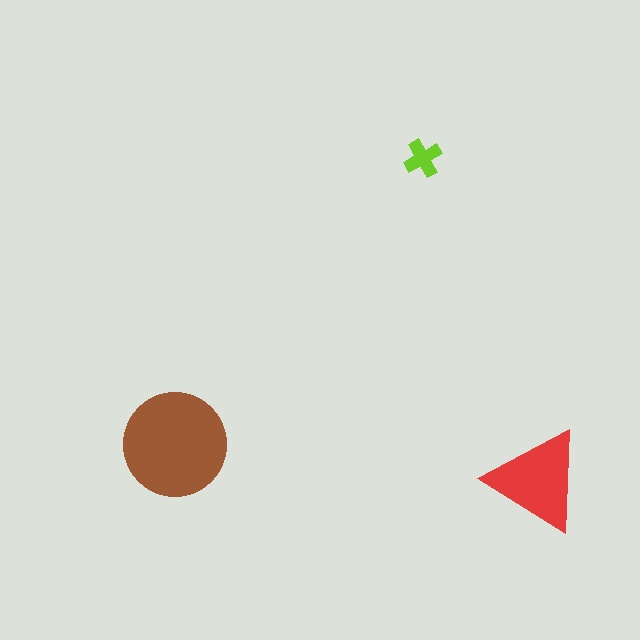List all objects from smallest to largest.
The lime cross, the red triangle, the brown circle.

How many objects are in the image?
There are 3 objects in the image.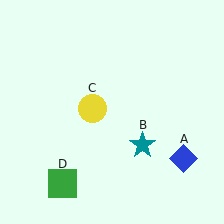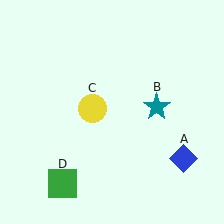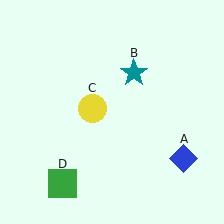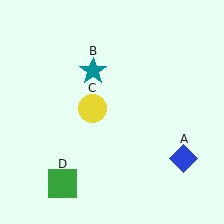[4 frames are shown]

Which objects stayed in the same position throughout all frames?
Blue diamond (object A) and yellow circle (object C) and green square (object D) remained stationary.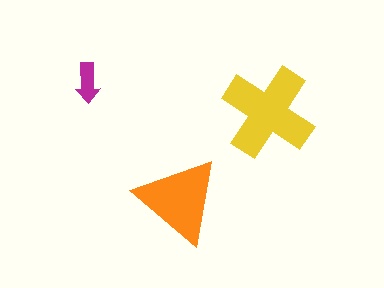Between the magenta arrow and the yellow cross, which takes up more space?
The yellow cross.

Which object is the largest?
The yellow cross.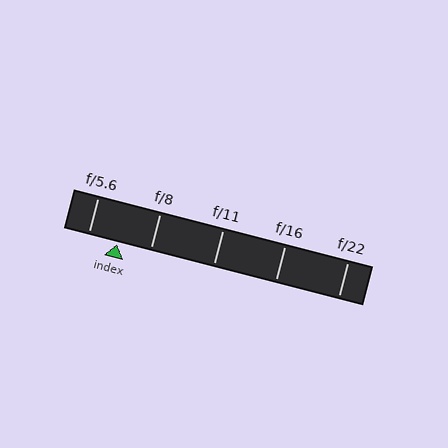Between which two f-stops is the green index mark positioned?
The index mark is between f/5.6 and f/8.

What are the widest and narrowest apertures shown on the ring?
The widest aperture shown is f/5.6 and the narrowest is f/22.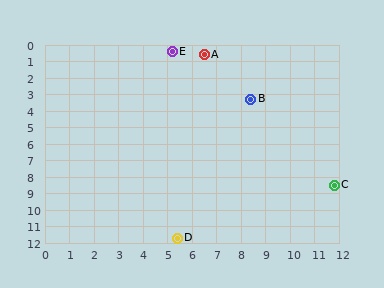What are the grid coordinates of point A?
Point A is at approximately (6.5, 0.6).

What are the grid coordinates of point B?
Point B is at approximately (8.4, 3.3).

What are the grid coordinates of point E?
Point E is at approximately (5.2, 0.4).